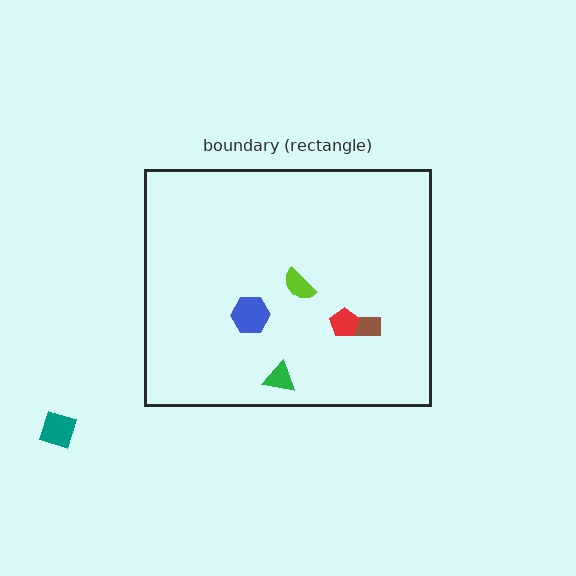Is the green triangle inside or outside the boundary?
Inside.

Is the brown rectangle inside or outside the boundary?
Inside.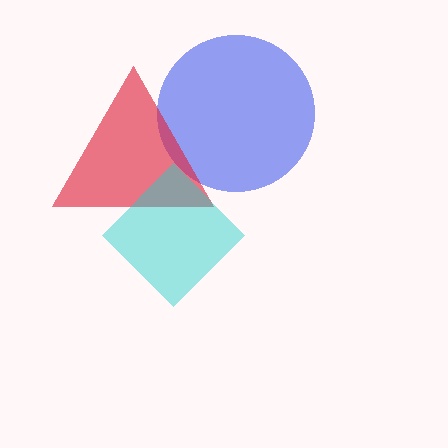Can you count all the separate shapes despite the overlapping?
Yes, there are 3 separate shapes.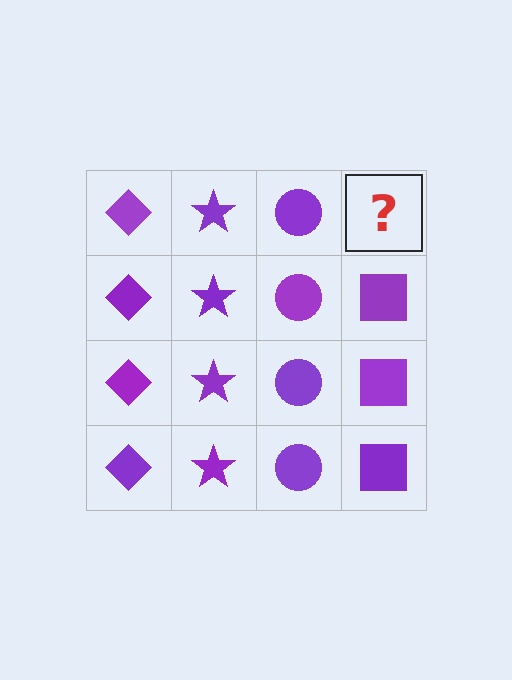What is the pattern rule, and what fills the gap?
The rule is that each column has a consistent shape. The gap should be filled with a purple square.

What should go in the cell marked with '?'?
The missing cell should contain a purple square.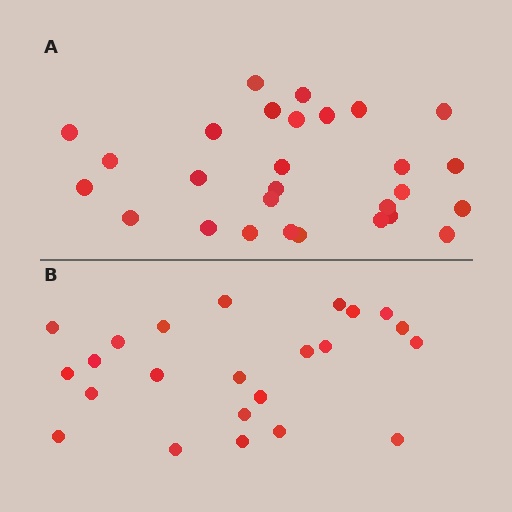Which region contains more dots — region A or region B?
Region A (the top region) has more dots.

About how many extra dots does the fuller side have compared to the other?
Region A has about 5 more dots than region B.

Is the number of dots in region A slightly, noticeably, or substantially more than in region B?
Region A has only slightly more — the two regions are fairly close. The ratio is roughly 1.2 to 1.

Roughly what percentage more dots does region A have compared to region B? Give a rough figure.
About 20% more.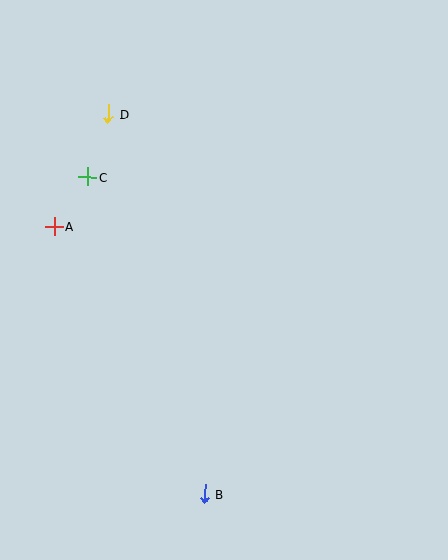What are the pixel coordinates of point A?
Point A is at (54, 226).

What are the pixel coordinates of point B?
Point B is at (204, 494).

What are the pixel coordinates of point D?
Point D is at (109, 114).